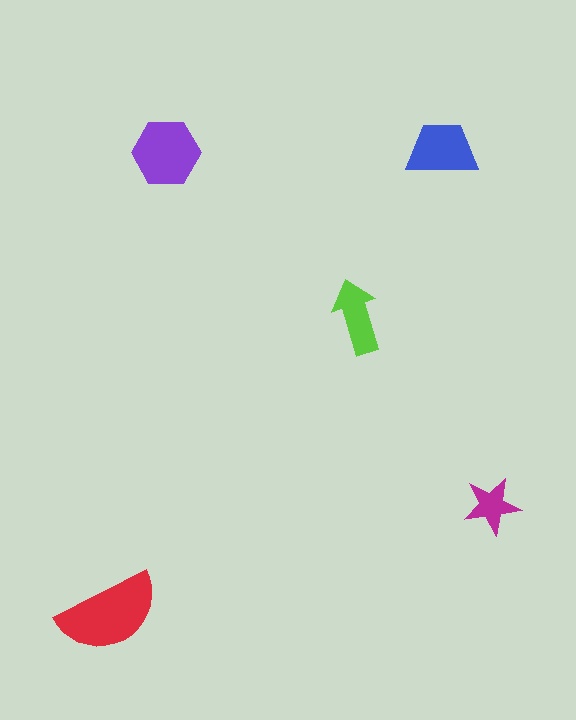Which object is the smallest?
The magenta star.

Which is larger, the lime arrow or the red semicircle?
The red semicircle.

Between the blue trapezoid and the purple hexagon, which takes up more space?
The purple hexagon.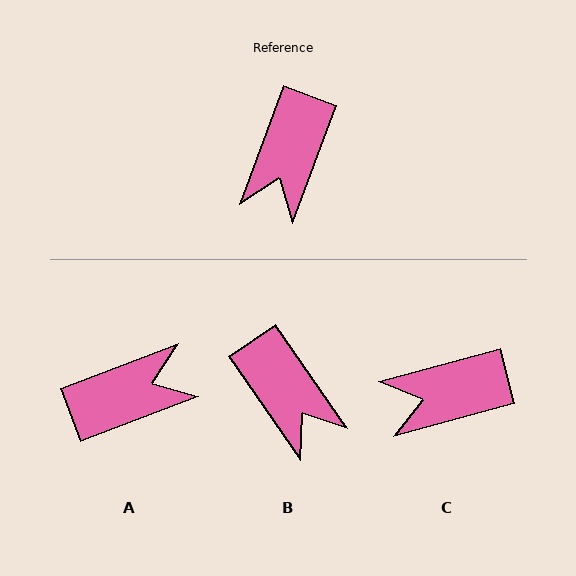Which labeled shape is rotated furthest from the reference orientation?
A, about 131 degrees away.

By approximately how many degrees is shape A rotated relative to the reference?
Approximately 131 degrees counter-clockwise.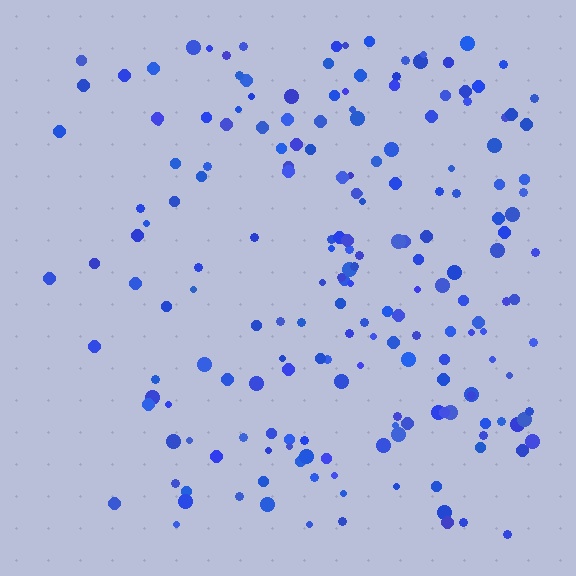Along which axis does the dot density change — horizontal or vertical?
Horizontal.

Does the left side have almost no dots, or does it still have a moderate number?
Still a moderate number, just noticeably fewer than the right.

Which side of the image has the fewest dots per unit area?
The left.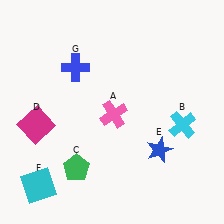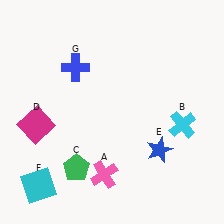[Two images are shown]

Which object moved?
The pink cross (A) moved down.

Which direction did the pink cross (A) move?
The pink cross (A) moved down.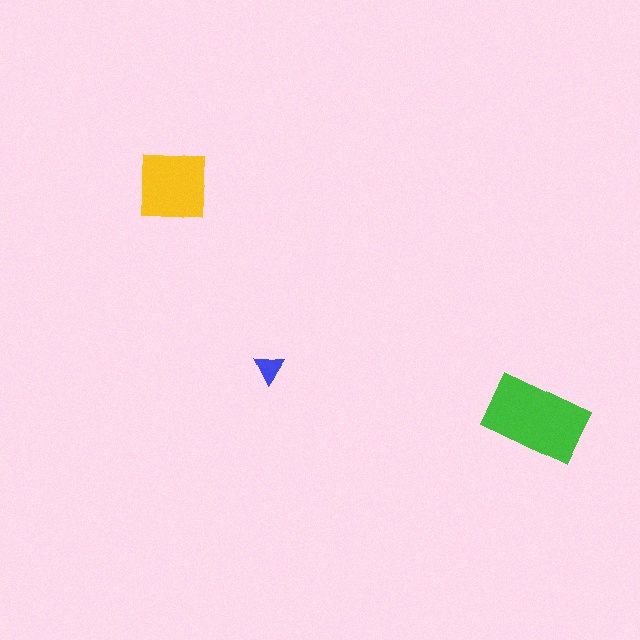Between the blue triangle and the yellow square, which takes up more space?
The yellow square.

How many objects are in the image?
There are 3 objects in the image.